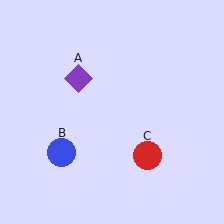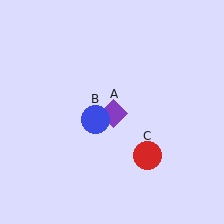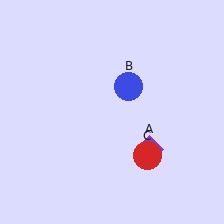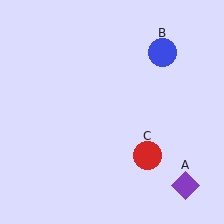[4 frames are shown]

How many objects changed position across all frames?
2 objects changed position: purple diamond (object A), blue circle (object B).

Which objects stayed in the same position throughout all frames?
Red circle (object C) remained stationary.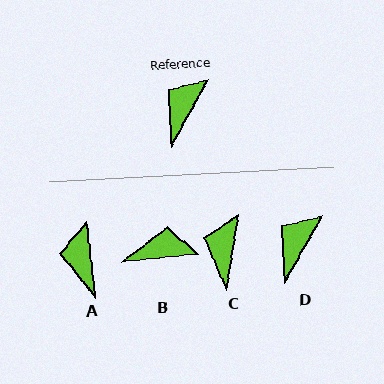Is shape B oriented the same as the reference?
No, it is off by about 55 degrees.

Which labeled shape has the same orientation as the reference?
D.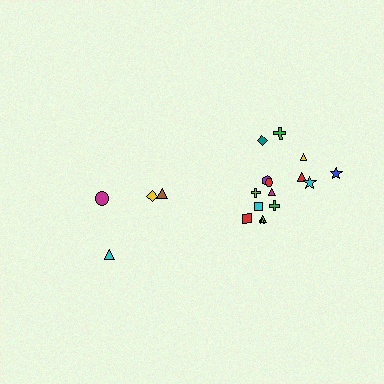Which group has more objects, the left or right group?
The right group.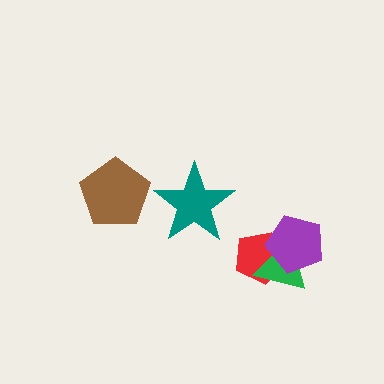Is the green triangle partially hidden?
Yes, it is partially covered by another shape.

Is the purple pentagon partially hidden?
No, no other shape covers it.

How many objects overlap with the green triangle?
2 objects overlap with the green triangle.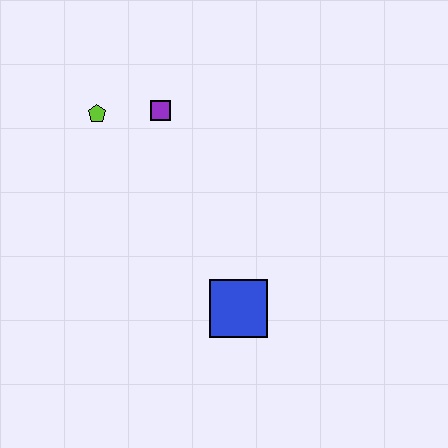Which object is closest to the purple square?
The lime pentagon is closest to the purple square.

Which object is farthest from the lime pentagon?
The blue square is farthest from the lime pentagon.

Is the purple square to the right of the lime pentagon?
Yes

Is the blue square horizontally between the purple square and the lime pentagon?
No